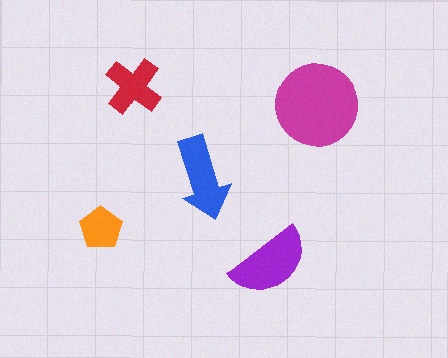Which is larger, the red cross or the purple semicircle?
The purple semicircle.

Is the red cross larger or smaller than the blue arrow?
Smaller.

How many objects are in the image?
There are 5 objects in the image.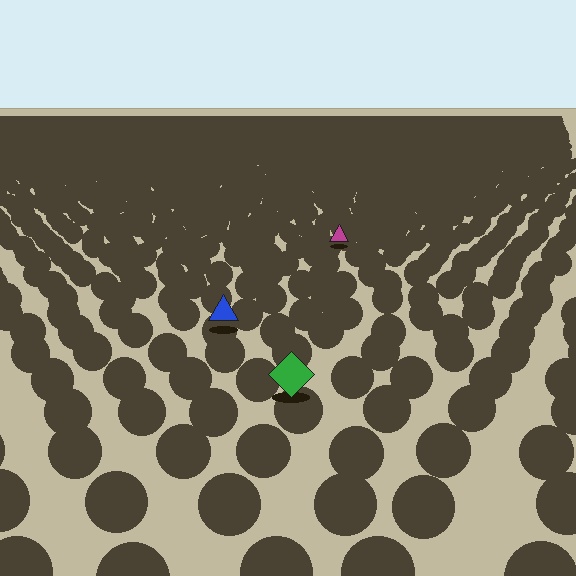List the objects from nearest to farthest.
From nearest to farthest: the green diamond, the blue triangle, the magenta triangle.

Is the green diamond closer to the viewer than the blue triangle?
Yes. The green diamond is closer — you can tell from the texture gradient: the ground texture is coarser near it.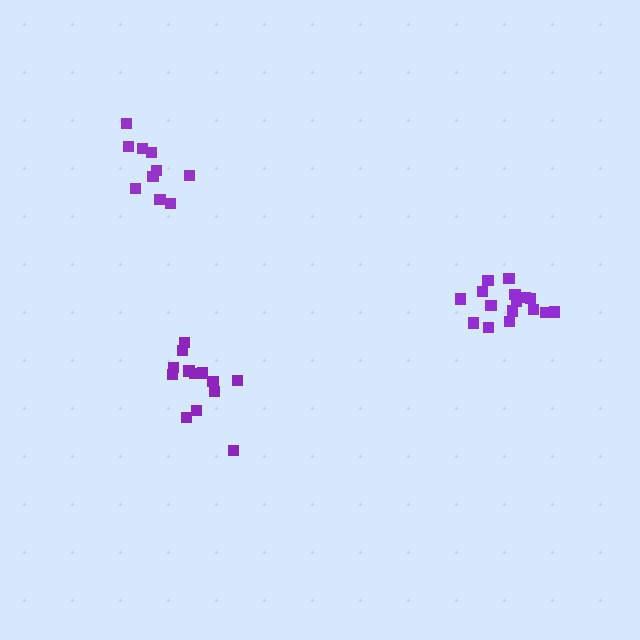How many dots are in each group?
Group 1: 13 dots, Group 2: 16 dots, Group 3: 10 dots (39 total).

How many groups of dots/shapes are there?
There are 3 groups.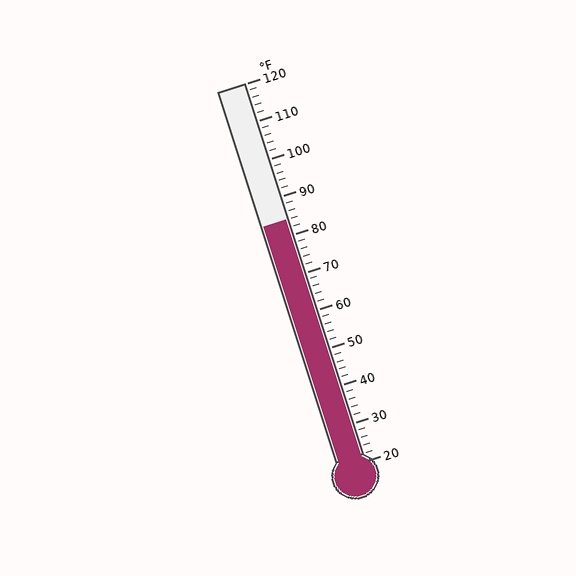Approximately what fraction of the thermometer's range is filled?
The thermometer is filled to approximately 65% of its range.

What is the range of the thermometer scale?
The thermometer scale ranges from 20°F to 120°F.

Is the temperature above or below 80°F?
The temperature is above 80°F.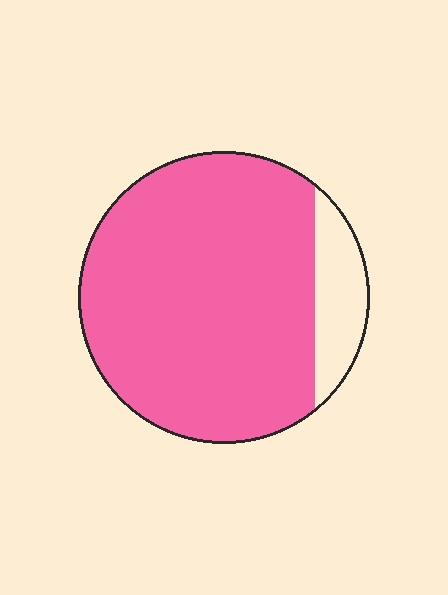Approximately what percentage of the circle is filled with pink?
Approximately 85%.